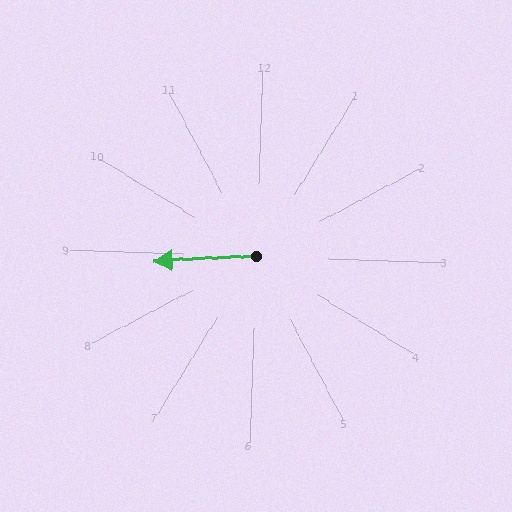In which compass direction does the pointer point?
West.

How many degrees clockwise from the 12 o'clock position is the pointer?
Approximately 265 degrees.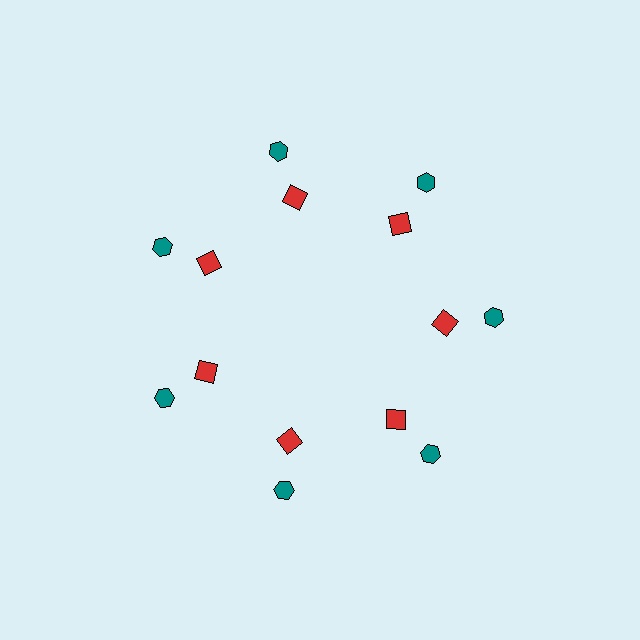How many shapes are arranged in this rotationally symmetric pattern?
There are 14 shapes, arranged in 7 groups of 2.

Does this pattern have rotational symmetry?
Yes, this pattern has 7-fold rotational symmetry. It looks the same after rotating 51 degrees around the center.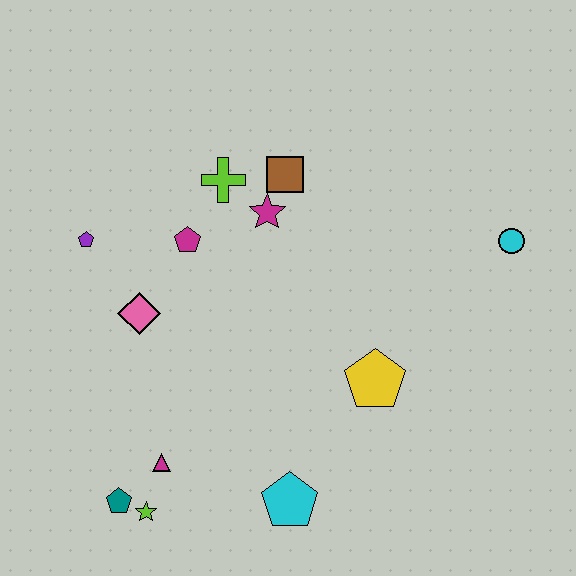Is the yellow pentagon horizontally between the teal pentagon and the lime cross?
No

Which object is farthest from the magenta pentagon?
The cyan circle is farthest from the magenta pentagon.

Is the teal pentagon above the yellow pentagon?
No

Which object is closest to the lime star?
The teal pentagon is closest to the lime star.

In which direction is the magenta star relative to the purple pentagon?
The magenta star is to the right of the purple pentagon.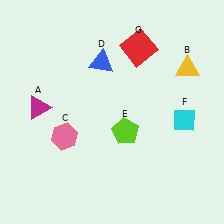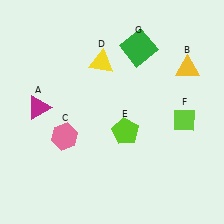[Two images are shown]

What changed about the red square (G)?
In Image 1, G is red. In Image 2, it changed to green.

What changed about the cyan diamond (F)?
In Image 1, F is cyan. In Image 2, it changed to lime.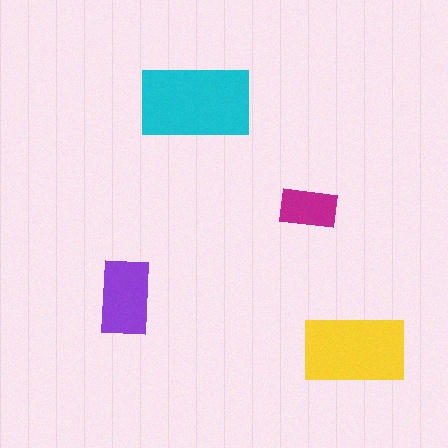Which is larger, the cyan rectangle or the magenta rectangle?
The cyan one.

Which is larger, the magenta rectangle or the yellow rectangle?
The yellow one.